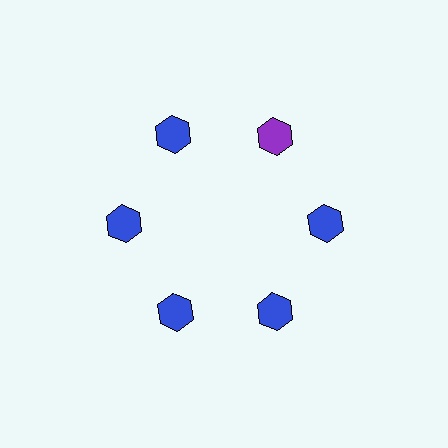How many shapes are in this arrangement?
There are 6 shapes arranged in a ring pattern.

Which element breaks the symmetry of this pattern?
The purple hexagon at roughly the 1 o'clock position breaks the symmetry. All other shapes are blue hexagons.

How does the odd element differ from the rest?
It has a different color: purple instead of blue.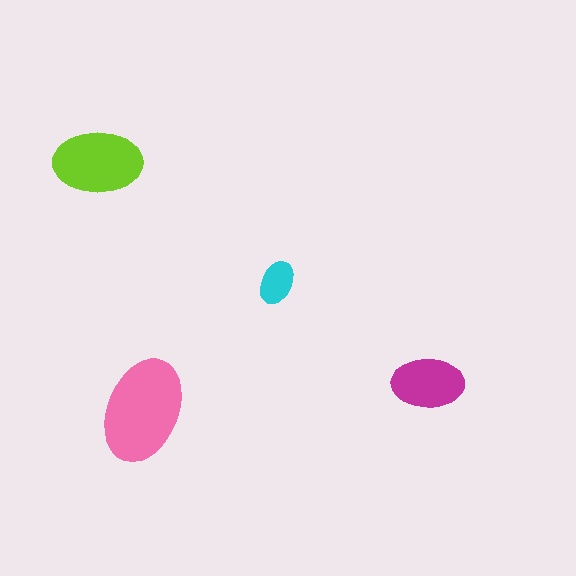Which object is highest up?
The lime ellipse is topmost.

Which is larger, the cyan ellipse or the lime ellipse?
The lime one.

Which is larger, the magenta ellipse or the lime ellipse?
The lime one.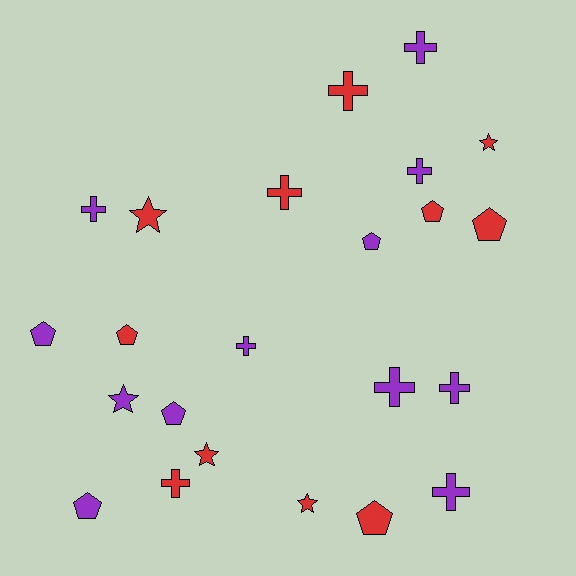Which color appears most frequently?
Purple, with 12 objects.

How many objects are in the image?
There are 23 objects.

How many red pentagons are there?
There are 4 red pentagons.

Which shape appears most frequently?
Cross, with 10 objects.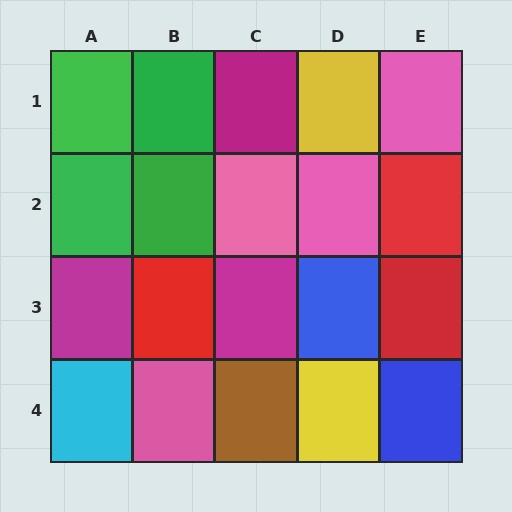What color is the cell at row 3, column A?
Magenta.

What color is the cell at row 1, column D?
Yellow.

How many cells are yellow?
2 cells are yellow.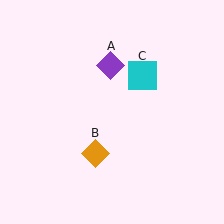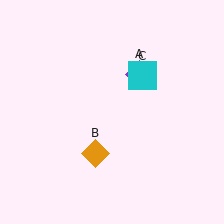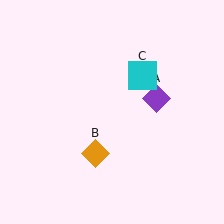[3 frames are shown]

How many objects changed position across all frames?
1 object changed position: purple diamond (object A).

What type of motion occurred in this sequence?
The purple diamond (object A) rotated clockwise around the center of the scene.